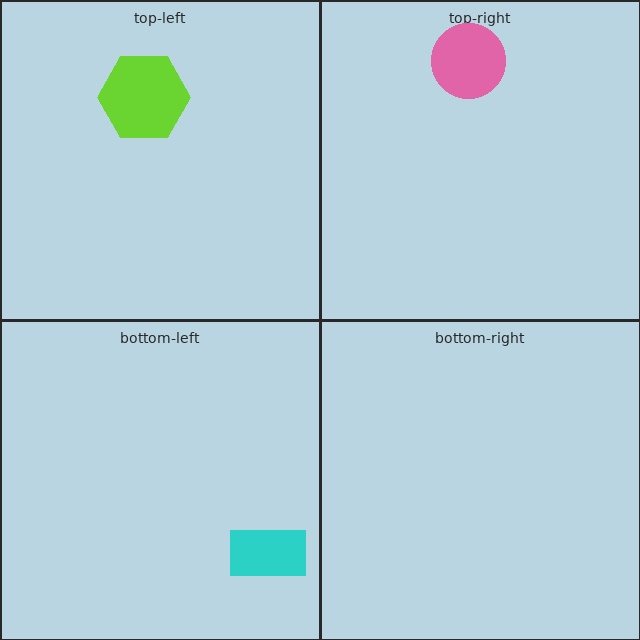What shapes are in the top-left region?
The lime hexagon.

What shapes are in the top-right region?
The pink circle.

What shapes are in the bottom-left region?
The cyan rectangle.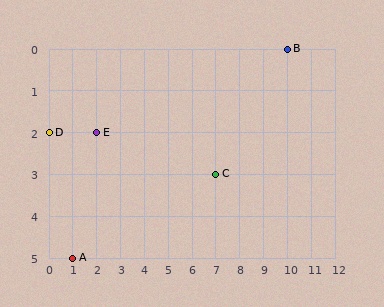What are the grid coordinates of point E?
Point E is at grid coordinates (2, 2).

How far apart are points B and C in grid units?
Points B and C are 3 columns and 3 rows apart (about 4.2 grid units diagonally).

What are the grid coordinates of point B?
Point B is at grid coordinates (10, 0).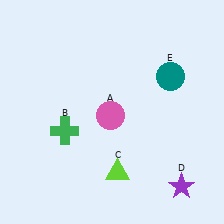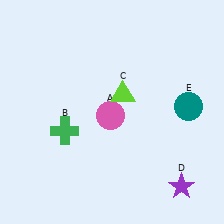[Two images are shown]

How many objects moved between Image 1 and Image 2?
2 objects moved between the two images.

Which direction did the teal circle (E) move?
The teal circle (E) moved down.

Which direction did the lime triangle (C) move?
The lime triangle (C) moved up.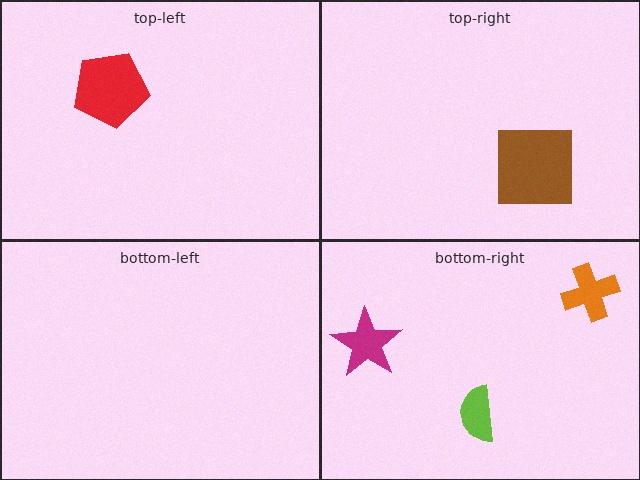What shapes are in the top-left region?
The red pentagon.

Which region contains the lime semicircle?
The bottom-right region.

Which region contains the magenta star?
The bottom-right region.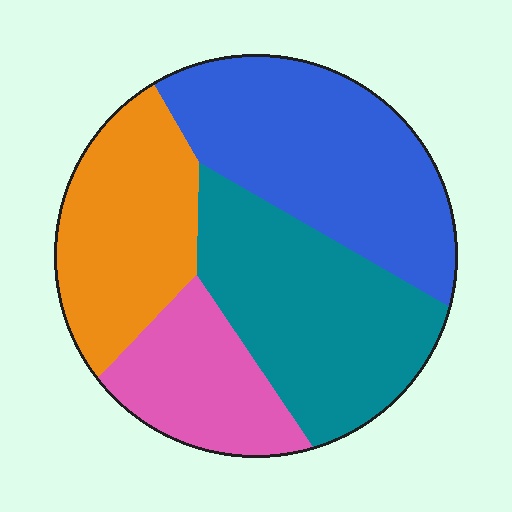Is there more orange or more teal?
Teal.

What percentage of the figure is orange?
Orange covers 23% of the figure.